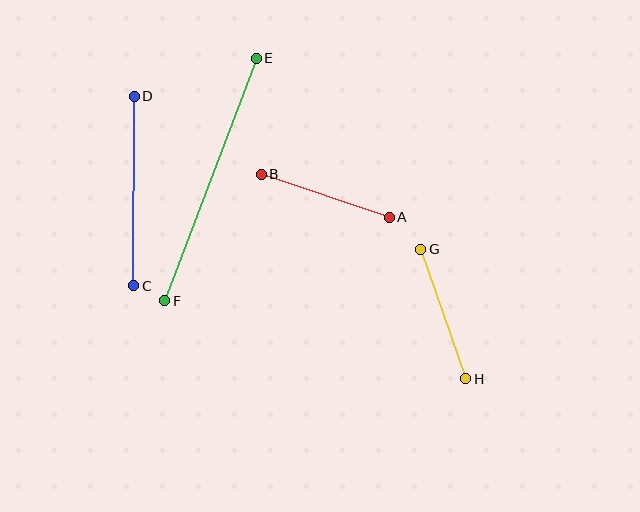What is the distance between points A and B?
The distance is approximately 135 pixels.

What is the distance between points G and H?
The distance is approximately 137 pixels.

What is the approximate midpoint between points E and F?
The midpoint is at approximately (211, 179) pixels.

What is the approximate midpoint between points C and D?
The midpoint is at approximately (134, 191) pixels.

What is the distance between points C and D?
The distance is approximately 189 pixels.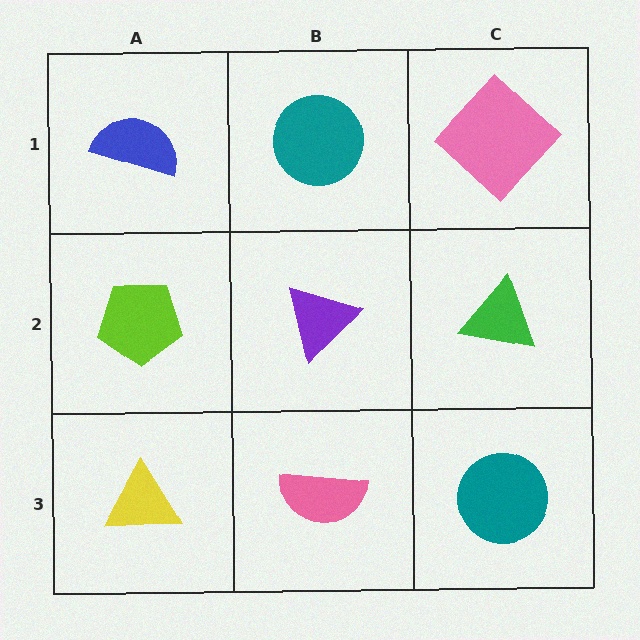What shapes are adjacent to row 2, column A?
A blue semicircle (row 1, column A), a yellow triangle (row 3, column A), a purple triangle (row 2, column B).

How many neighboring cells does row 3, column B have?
3.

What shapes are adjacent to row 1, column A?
A lime pentagon (row 2, column A), a teal circle (row 1, column B).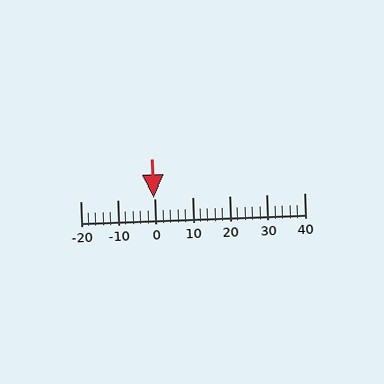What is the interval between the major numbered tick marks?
The major tick marks are spaced 10 units apart.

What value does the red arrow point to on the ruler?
The red arrow points to approximately 0.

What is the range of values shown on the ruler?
The ruler shows values from -20 to 40.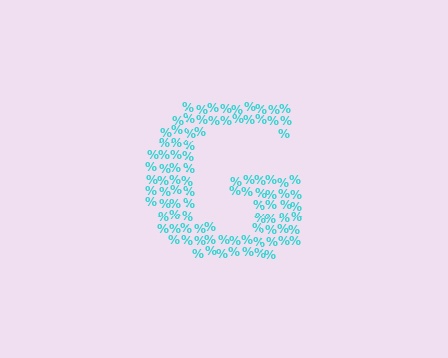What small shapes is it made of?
It is made of small percent signs.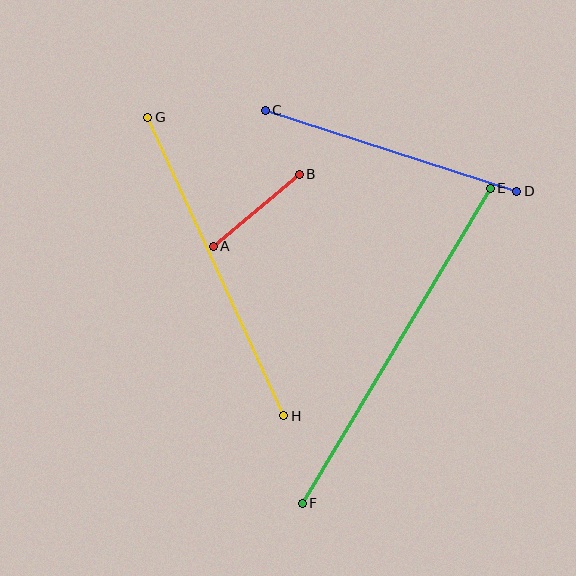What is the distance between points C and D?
The distance is approximately 264 pixels.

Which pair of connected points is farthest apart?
Points E and F are farthest apart.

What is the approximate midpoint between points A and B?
The midpoint is at approximately (256, 210) pixels.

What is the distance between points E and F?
The distance is approximately 367 pixels.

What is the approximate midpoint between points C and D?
The midpoint is at approximately (391, 151) pixels.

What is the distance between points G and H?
The distance is approximately 328 pixels.